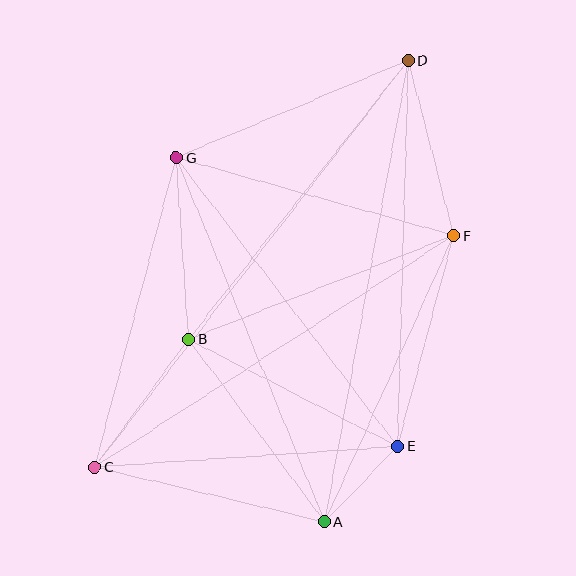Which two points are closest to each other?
Points A and E are closest to each other.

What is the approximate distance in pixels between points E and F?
The distance between E and F is approximately 218 pixels.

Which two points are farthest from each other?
Points C and D are farthest from each other.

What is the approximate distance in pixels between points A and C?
The distance between A and C is approximately 236 pixels.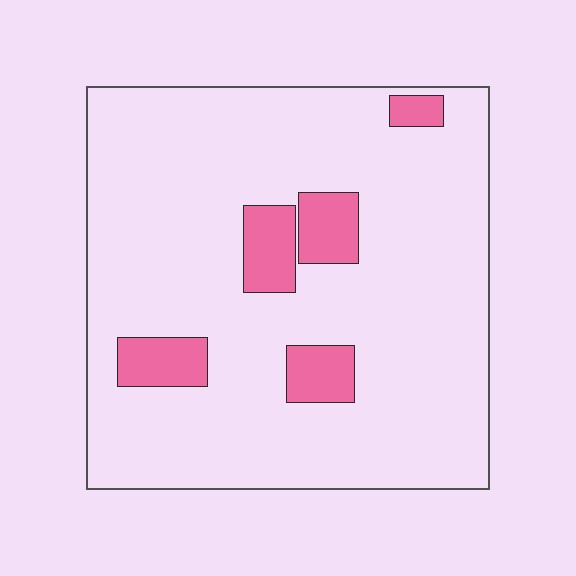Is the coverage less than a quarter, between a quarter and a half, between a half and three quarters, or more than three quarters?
Less than a quarter.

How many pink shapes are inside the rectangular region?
5.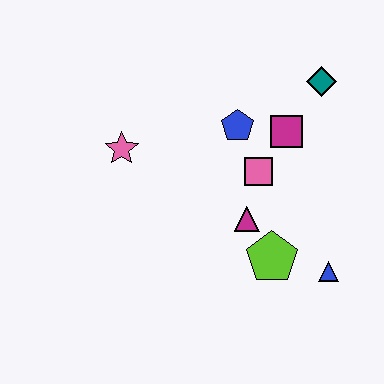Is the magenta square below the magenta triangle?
No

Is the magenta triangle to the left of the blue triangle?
Yes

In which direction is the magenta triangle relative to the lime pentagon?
The magenta triangle is above the lime pentagon.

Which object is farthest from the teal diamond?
The pink star is farthest from the teal diamond.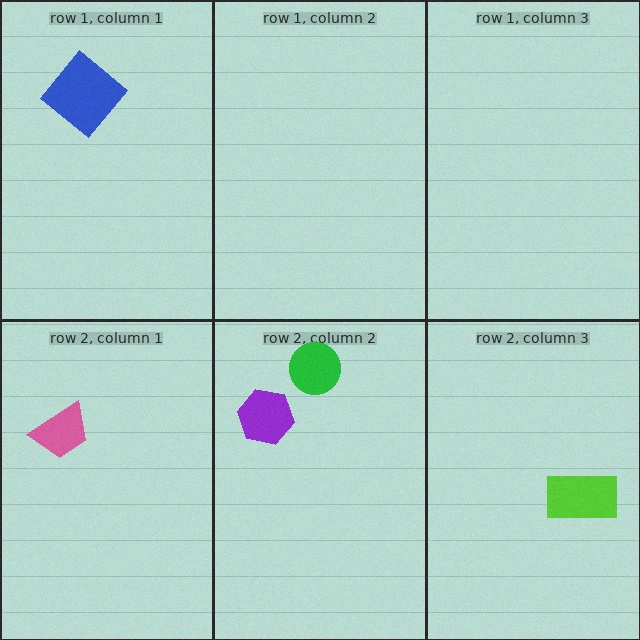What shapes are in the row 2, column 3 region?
The lime rectangle.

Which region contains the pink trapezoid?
The row 2, column 1 region.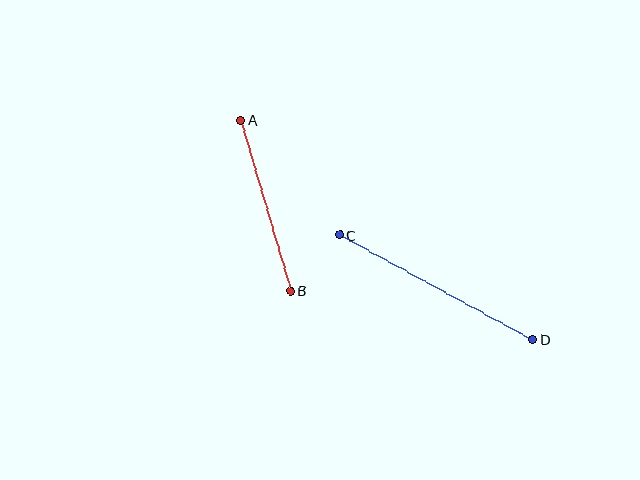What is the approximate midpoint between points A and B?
The midpoint is at approximately (266, 205) pixels.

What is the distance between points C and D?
The distance is approximately 220 pixels.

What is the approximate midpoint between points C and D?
The midpoint is at approximately (436, 287) pixels.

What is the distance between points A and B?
The distance is approximately 178 pixels.